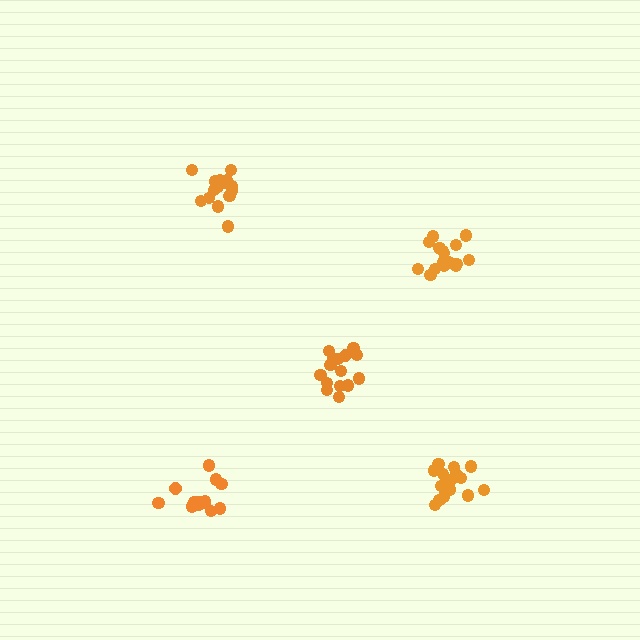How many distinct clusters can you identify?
There are 5 distinct clusters.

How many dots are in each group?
Group 1: 15 dots, Group 2: 19 dots, Group 3: 16 dots, Group 4: 13 dots, Group 5: 17 dots (80 total).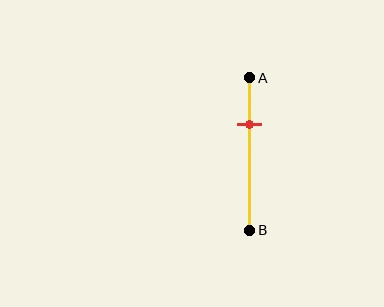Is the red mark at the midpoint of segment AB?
No, the mark is at about 30% from A, not at the 50% midpoint.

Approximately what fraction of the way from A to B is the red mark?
The red mark is approximately 30% of the way from A to B.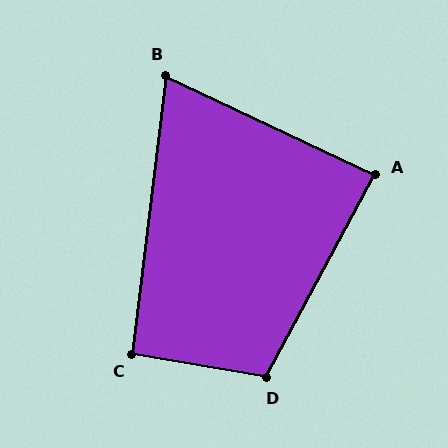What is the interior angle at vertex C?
Approximately 93 degrees (approximately right).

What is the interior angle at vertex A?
Approximately 87 degrees (approximately right).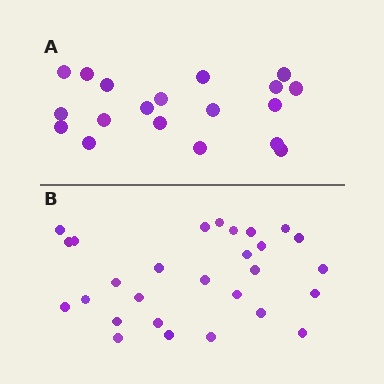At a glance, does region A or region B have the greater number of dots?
Region B (the bottom region) has more dots.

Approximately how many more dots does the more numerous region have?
Region B has roughly 8 or so more dots than region A.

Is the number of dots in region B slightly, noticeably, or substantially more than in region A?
Region B has substantially more. The ratio is roughly 1.5 to 1.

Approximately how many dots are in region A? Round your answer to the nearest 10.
About 20 dots. (The exact count is 19, which rounds to 20.)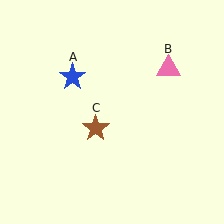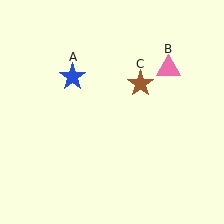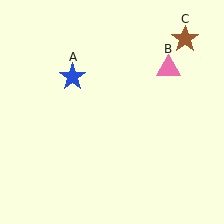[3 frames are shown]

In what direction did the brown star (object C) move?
The brown star (object C) moved up and to the right.